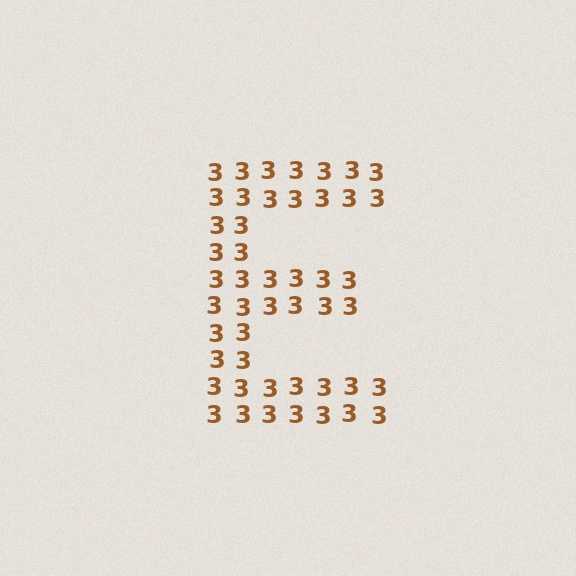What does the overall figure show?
The overall figure shows the letter E.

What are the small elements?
The small elements are digit 3's.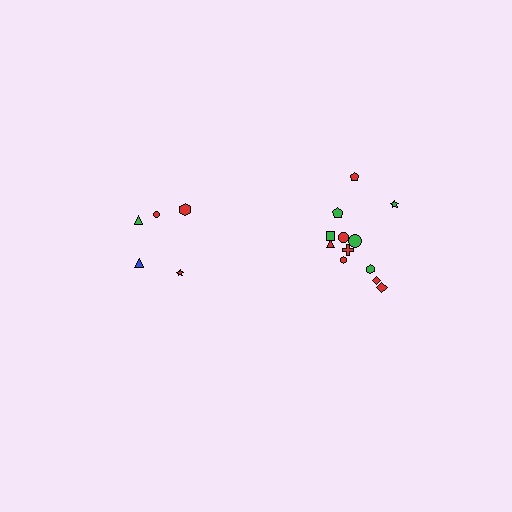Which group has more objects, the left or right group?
The right group.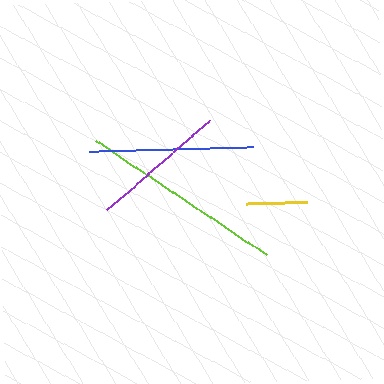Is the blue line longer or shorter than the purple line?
The blue line is longer than the purple line.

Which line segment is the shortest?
The yellow line is the shortest at approximately 62 pixels.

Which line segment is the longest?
The lime line is the longest at approximately 206 pixels.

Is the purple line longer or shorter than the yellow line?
The purple line is longer than the yellow line.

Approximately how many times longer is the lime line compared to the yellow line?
The lime line is approximately 3.3 times the length of the yellow line.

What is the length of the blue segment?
The blue segment is approximately 165 pixels long.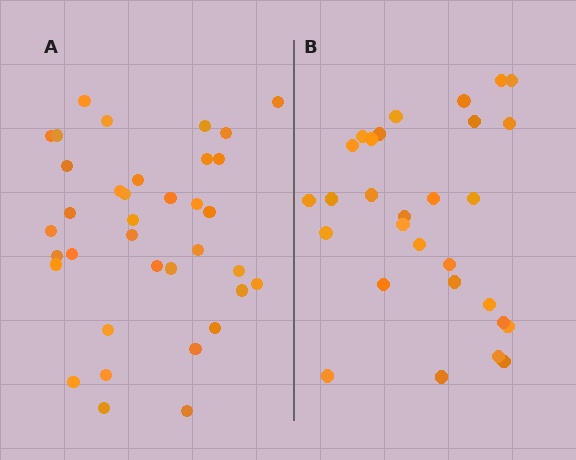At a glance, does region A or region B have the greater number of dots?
Region A (the left region) has more dots.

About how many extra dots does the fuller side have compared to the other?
Region A has roughly 8 or so more dots than region B.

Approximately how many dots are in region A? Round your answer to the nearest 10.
About 40 dots. (The exact count is 36, which rounds to 40.)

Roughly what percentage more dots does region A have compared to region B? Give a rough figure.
About 25% more.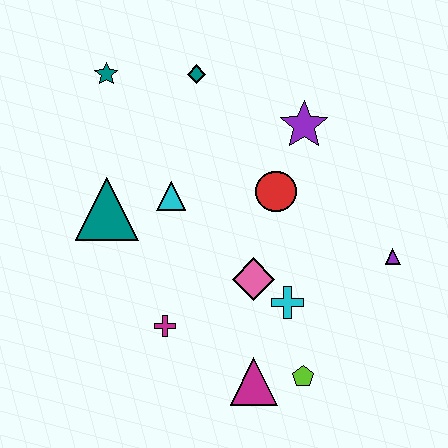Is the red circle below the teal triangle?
No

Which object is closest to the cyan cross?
The pink diamond is closest to the cyan cross.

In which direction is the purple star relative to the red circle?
The purple star is above the red circle.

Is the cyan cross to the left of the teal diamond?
No